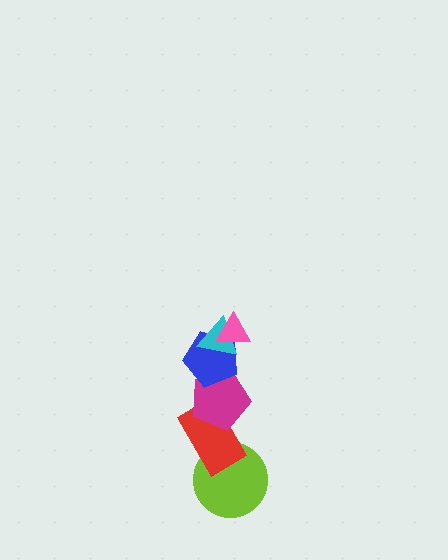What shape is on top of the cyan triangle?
The pink triangle is on top of the cyan triangle.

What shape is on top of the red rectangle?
The magenta pentagon is on top of the red rectangle.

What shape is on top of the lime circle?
The red rectangle is on top of the lime circle.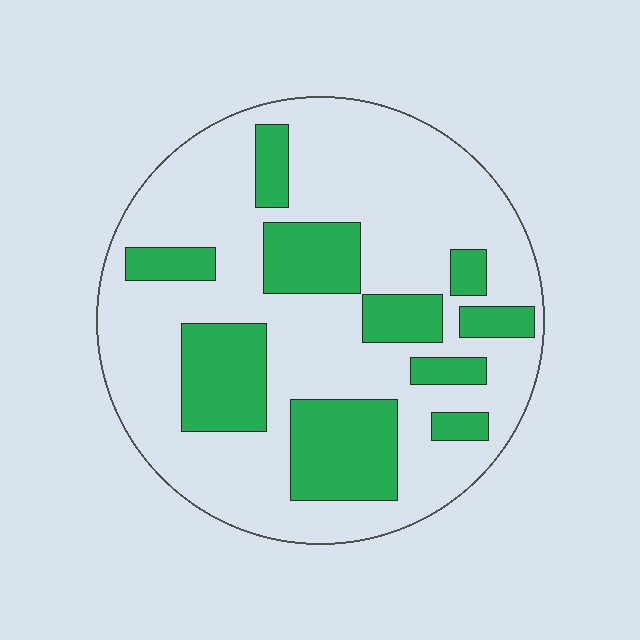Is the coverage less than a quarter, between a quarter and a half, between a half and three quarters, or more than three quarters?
Between a quarter and a half.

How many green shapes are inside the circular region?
10.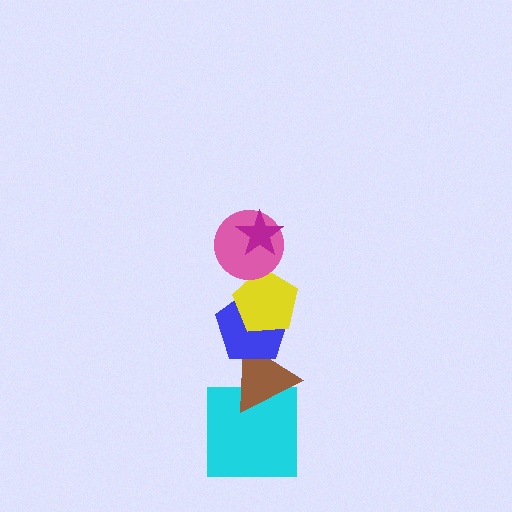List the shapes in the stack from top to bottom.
From top to bottom: the magenta star, the pink circle, the yellow pentagon, the blue pentagon, the brown triangle, the cyan square.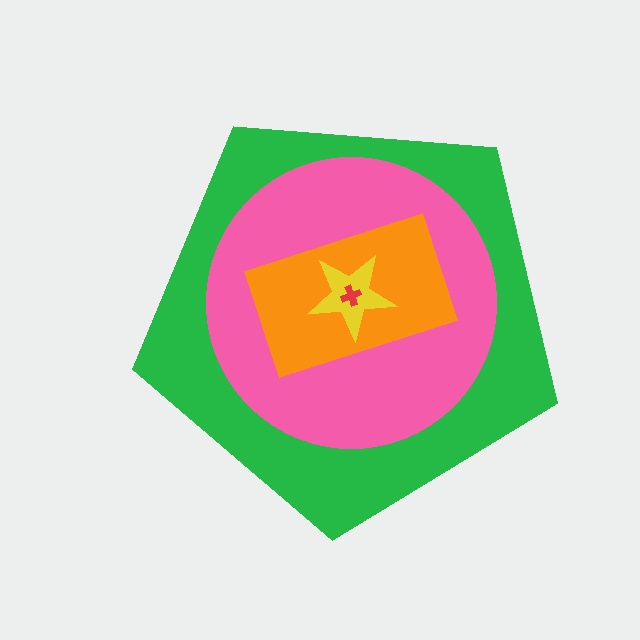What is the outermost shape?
The green pentagon.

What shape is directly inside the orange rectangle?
The yellow star.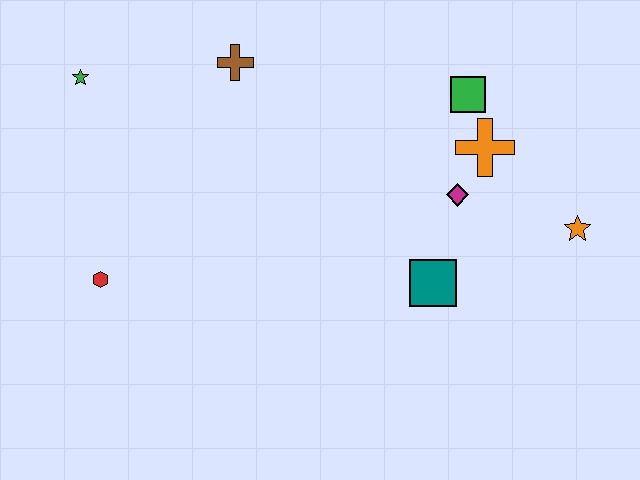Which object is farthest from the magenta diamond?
The green star is farthest from the magenta diamond.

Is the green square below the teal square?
No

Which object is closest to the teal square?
The magenta diamond is closest to the teal square.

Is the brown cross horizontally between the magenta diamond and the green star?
Yes